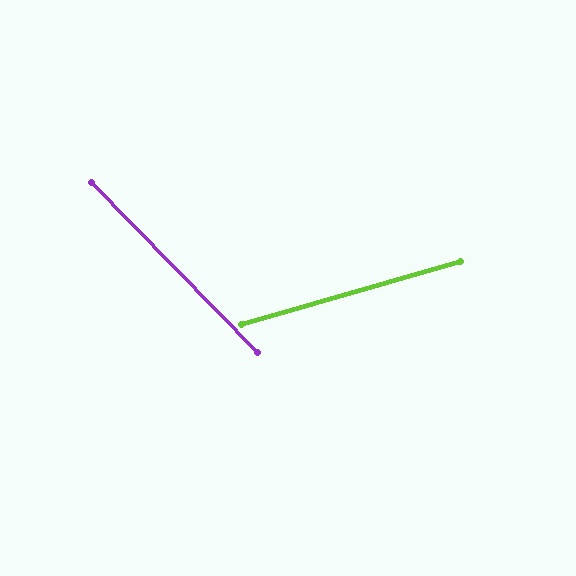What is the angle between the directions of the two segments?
Approximately 62 degrees.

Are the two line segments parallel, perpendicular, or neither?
Neither parallel nor perpendicular — they differ by about 62°.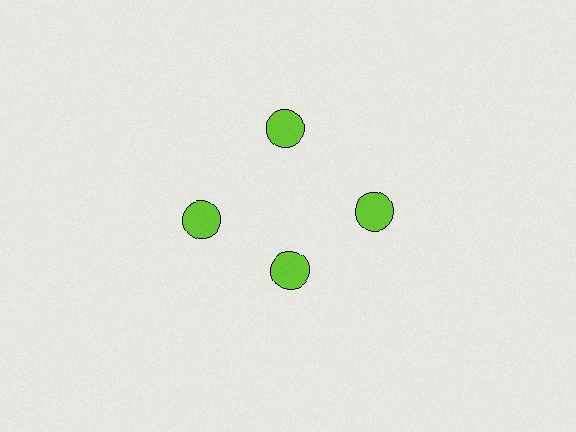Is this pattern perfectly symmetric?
No. The 4 lime circles are arranged in a ring, but one element near the 6 o'clock position is pulled inward toward the center, breaking the 4-fold rotational symmetry.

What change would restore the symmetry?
The symmetry would be restored by moving it outward, back onto the ring so that all 4 circles sit at equal angles and equal distance from the center.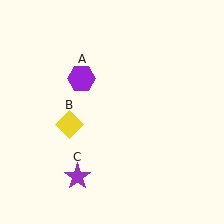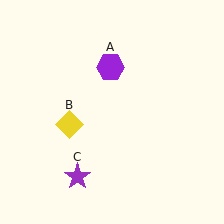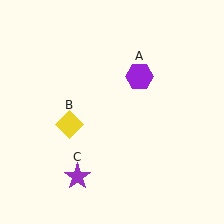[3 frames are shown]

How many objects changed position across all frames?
1 object changed position: purple hexagon (object A).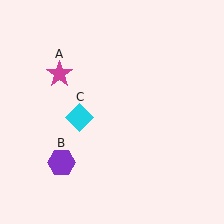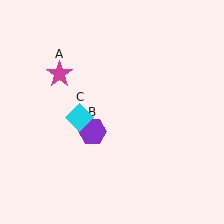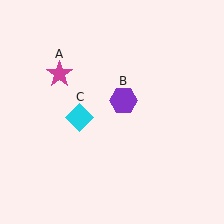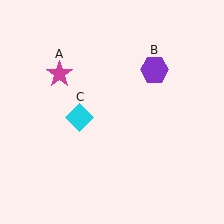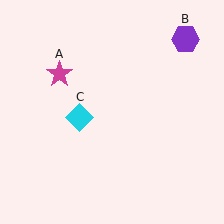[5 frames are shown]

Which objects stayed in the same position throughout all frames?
Magenta star (object A) and cyan diamond (object C) remained stationary.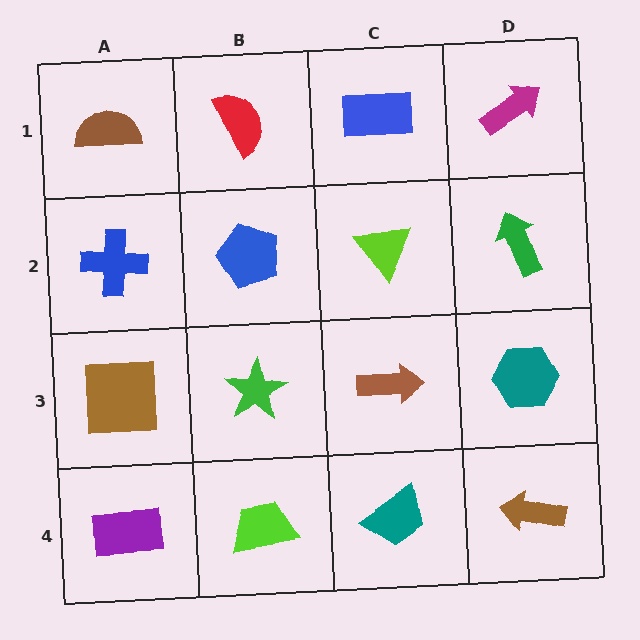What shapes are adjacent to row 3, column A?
A blue cross (row 2, column A), a purple rectangle (row 4, column A), a green star (row 3, column B).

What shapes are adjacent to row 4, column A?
A brown square (row 3, column A), a lime trapezoid (row 4, column B).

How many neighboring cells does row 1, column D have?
2.